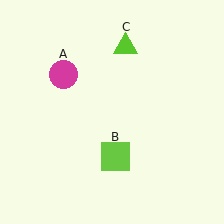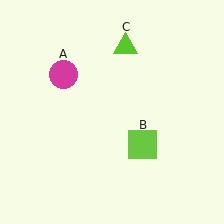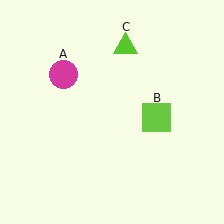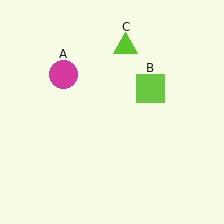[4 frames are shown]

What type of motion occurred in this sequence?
The lime square (object B) rotated counterclockwise around the center of the scene.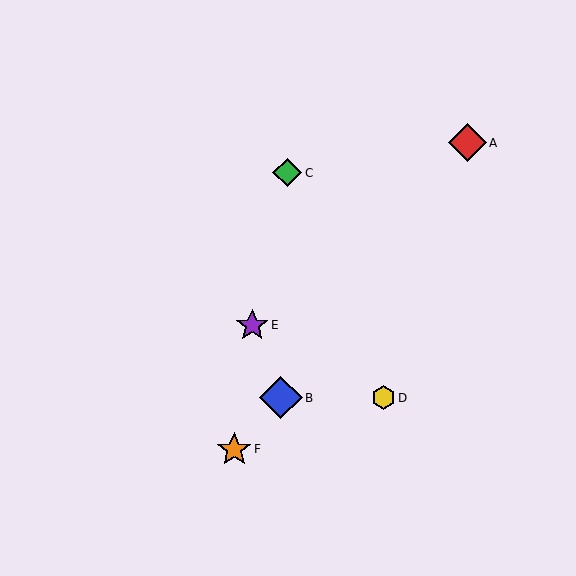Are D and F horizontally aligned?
No, D is at y≈398 and F is at y≈449.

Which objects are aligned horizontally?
Objects B, D are aligned horizontally.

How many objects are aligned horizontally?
2 objects (B, D) are aligned horizontally.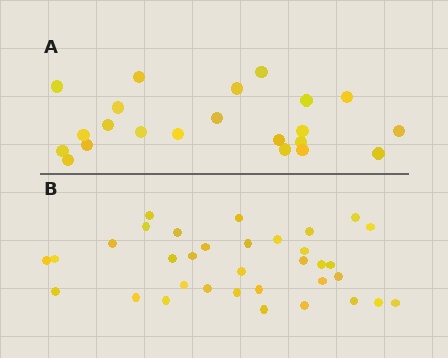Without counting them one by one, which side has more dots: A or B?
Region B (the bottom region) has more dots.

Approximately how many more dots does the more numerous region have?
Region B has roughly 12 or so more dots than region A.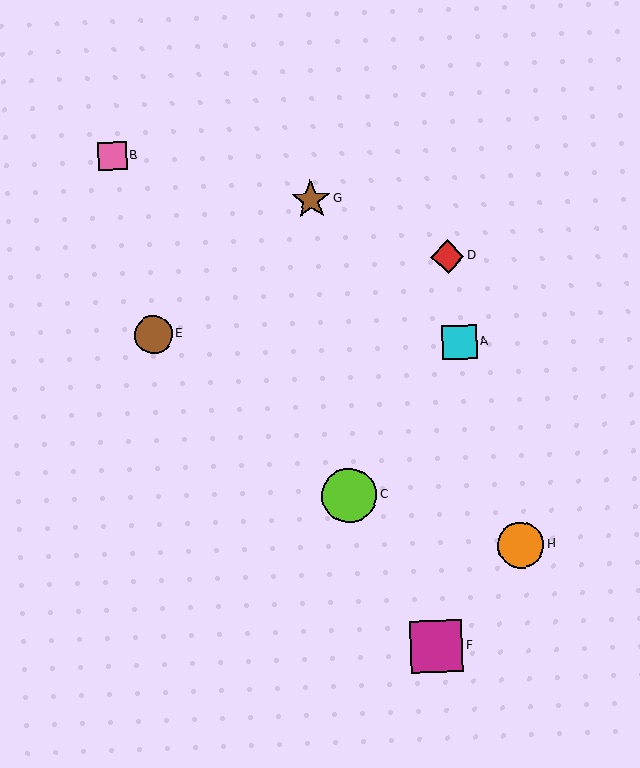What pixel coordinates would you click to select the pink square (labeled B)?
Click at (112, 156) to select the pink square B.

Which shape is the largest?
The lime circle (labeled C) is the largest.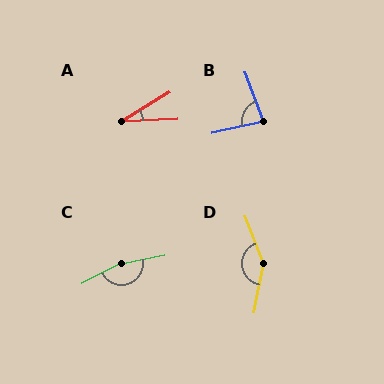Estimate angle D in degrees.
Approximately 148 degrees.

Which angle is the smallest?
A, at approximately 30 degrees.